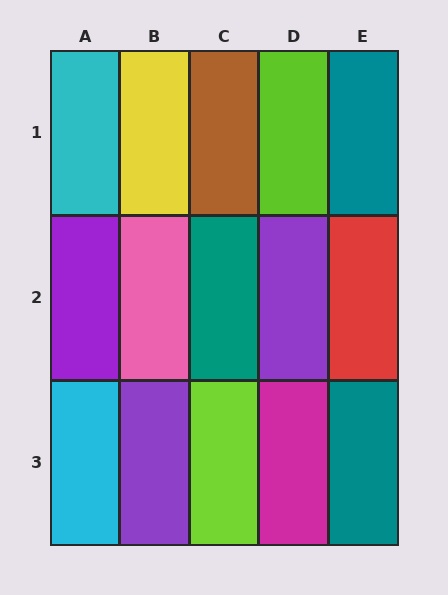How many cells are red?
1 cell is red.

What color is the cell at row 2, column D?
Purple.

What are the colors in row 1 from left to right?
Cyan, yellow, brown, lime, teal.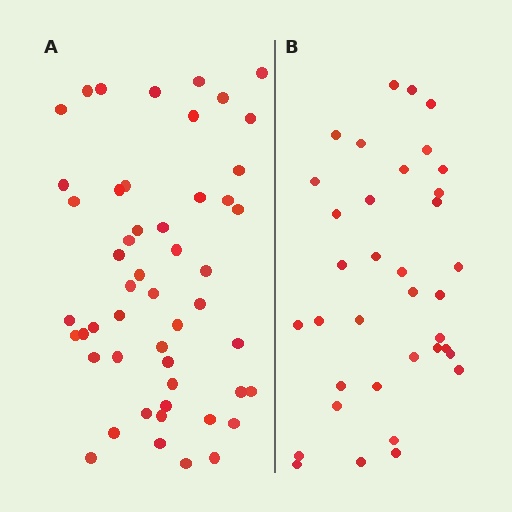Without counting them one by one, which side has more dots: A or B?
Region A (the left region) has more dots.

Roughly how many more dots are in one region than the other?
Region A has approximately 15 more dots than region B.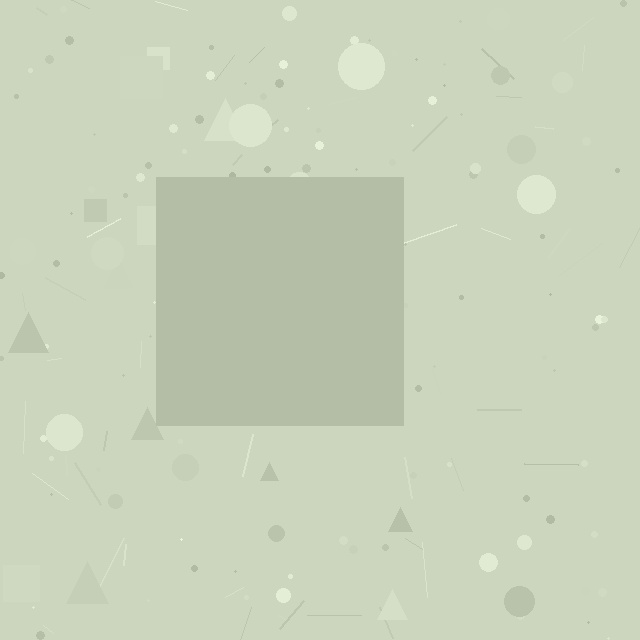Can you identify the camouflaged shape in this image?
The camouflaged shape is a square.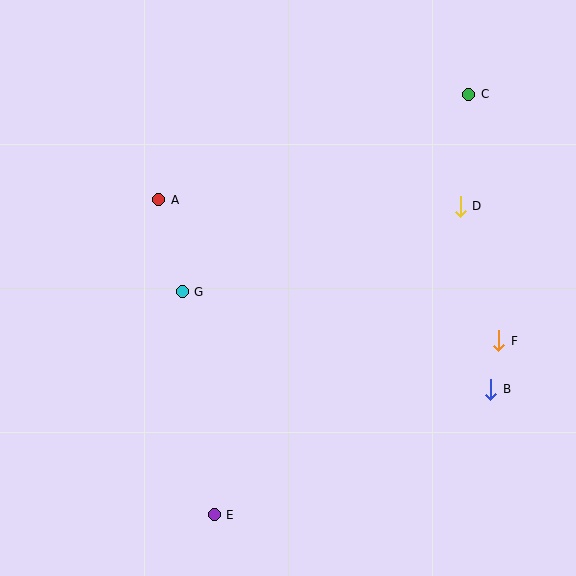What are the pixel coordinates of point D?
Point D is at (460, 206).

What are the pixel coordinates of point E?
Point E is at (214, 515).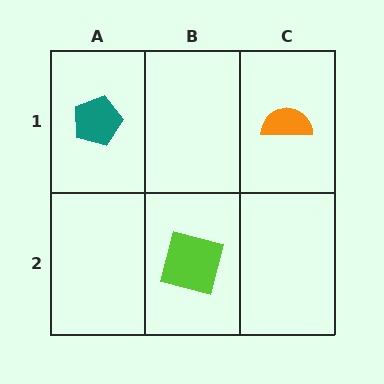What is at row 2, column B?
A lime square.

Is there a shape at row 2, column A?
No, that cell is empty.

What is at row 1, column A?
A teal pentagon.